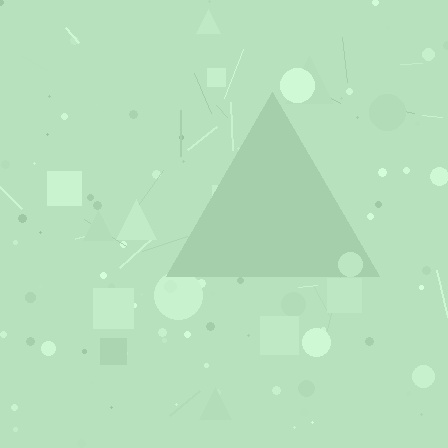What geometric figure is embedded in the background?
A triangle is embedded in the background.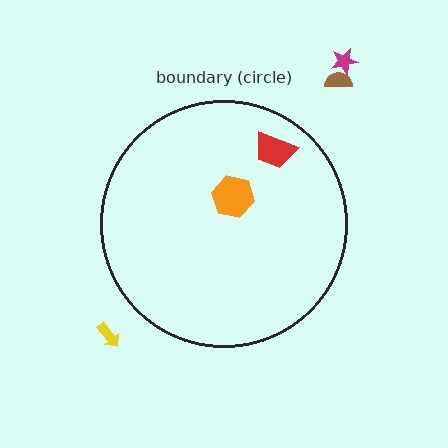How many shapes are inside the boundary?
2 inside, 3 outside.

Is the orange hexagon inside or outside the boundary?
Inside.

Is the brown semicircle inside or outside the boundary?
Outside.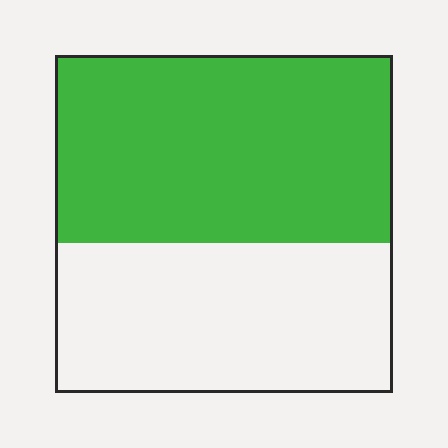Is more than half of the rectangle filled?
Yes.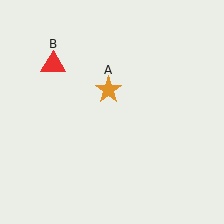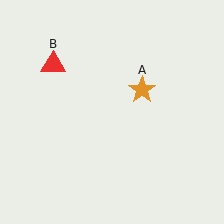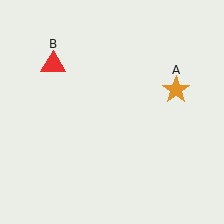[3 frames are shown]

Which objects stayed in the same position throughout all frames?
Red triangle (object B) remained stationary.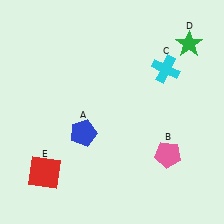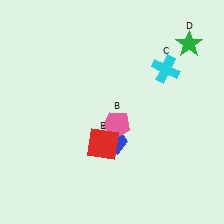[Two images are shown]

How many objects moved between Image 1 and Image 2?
3 objects moved between the two images.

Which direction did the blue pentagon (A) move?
The blue pentagon (A) moved right.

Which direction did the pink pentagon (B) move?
The pink pentagon (B) moved left.